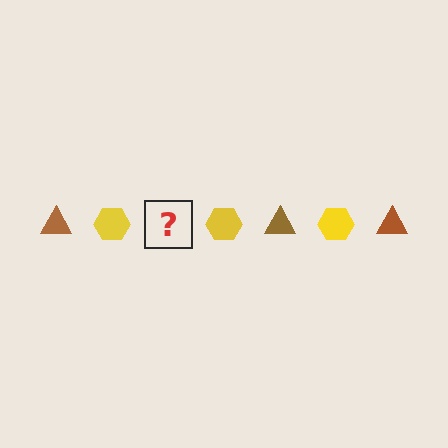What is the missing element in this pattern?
The missing element is a brown triangle.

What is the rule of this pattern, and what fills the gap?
The rule is that the pattern alternates between brown triangle and yellow hexagon. The gap should be filled with a brown triangle.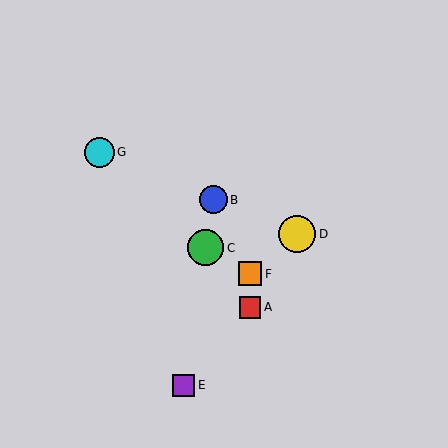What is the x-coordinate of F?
Object F is at x≈250.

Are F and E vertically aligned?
No, F is at x≈250 and E is at x≈184.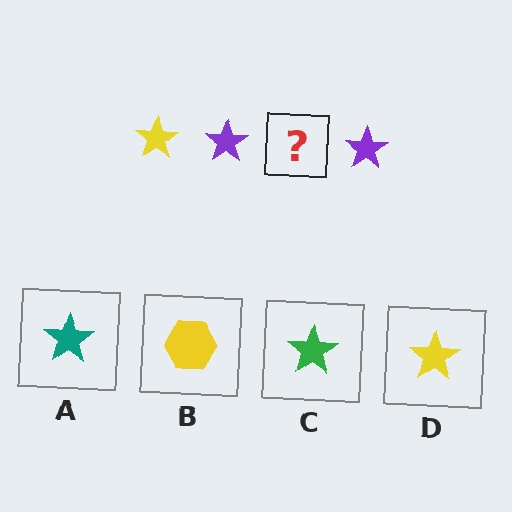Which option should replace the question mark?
Option D.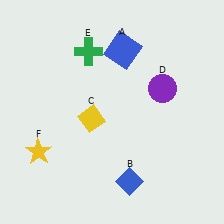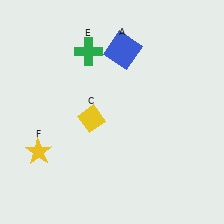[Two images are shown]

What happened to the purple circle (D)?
The purple circle (D) was removed in Image 2. It was in the top-right area of Image 1.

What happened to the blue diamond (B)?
The blue diamond (B) was removed in Image 2. It was in the bottom-right area of Image 1.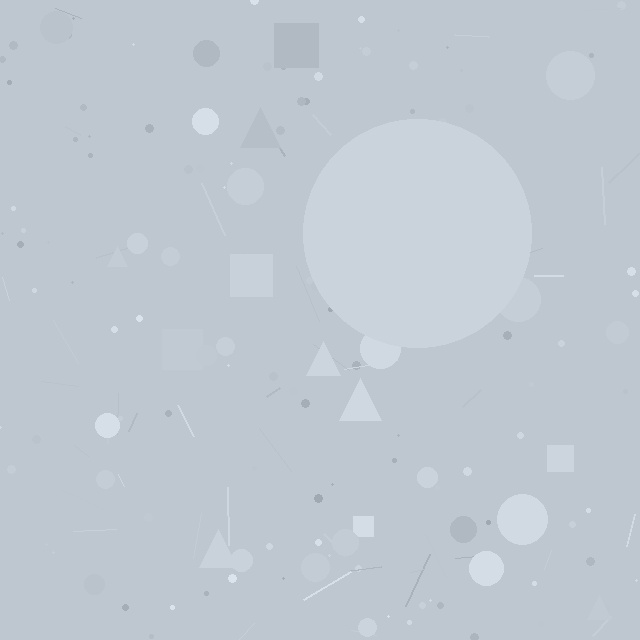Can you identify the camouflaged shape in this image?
The camouflaged shape is a circle.